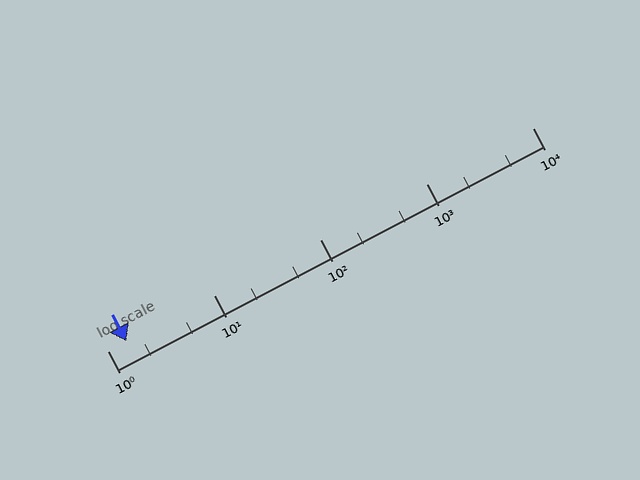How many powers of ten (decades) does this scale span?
The scale spans 4 decades, from 1 to 10000.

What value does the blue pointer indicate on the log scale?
The pointer indicates approximately 1.5.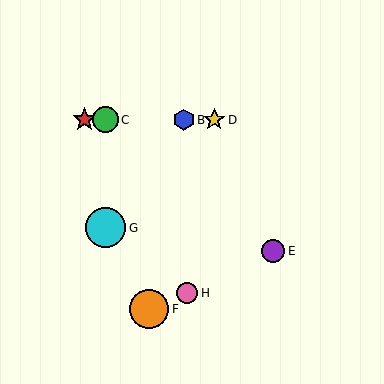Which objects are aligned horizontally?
Objects A, B, C, D are aligned horizontally.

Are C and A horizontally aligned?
Yes, both are at y≈120.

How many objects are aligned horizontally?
4 objects (A, B, C, D) are aligned horizontally.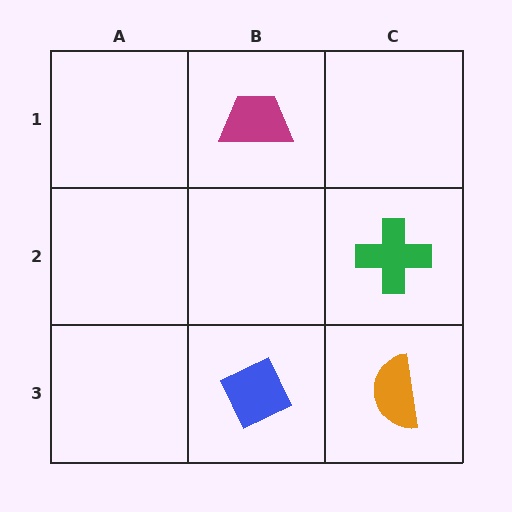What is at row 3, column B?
A blue diamond.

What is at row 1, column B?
A magenta trapezoid.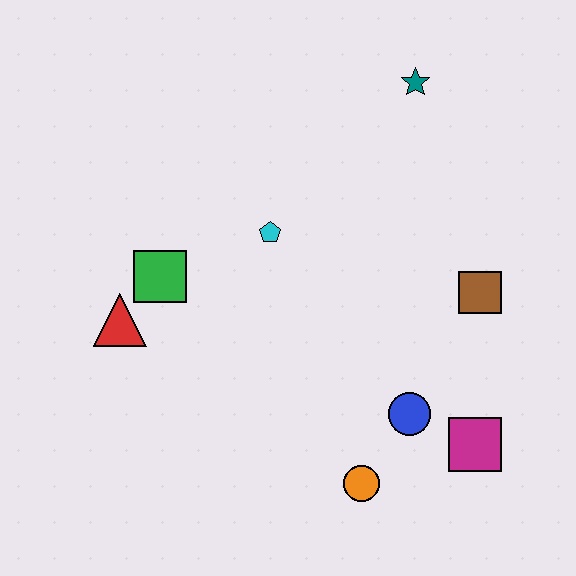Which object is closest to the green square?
The red triangle is closest to the green square.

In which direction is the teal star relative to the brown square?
The teal star is above the brown square.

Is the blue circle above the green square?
No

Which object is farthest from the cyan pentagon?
The magenta square is farthest from the cyan pentagon.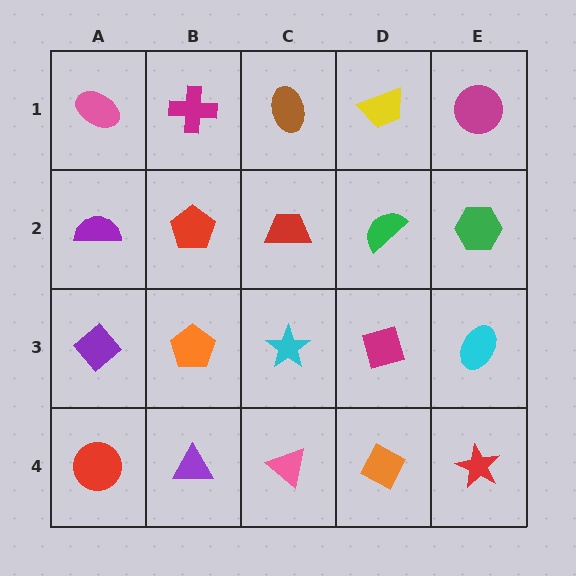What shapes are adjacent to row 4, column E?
A cyan ellipse (row 3, column E), an orange diamond (row 4, column D).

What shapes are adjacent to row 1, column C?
A red trapezoid (row 2, column C), a magenta cross (row 1, column B), a yellow trapezoid (row 1, column D).